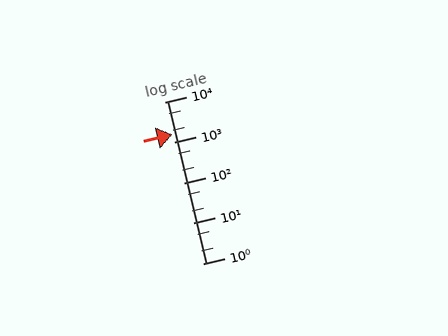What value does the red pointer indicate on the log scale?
The pointer indicates approximately 1600.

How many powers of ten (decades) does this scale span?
The scale spans 4 decades, from 1 to 10000.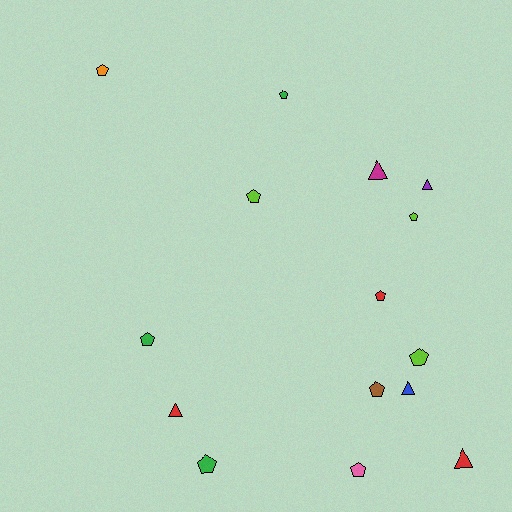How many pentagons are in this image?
There are 10 pentagons.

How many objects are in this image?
There are 15 objects.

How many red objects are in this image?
There are 3 red objects.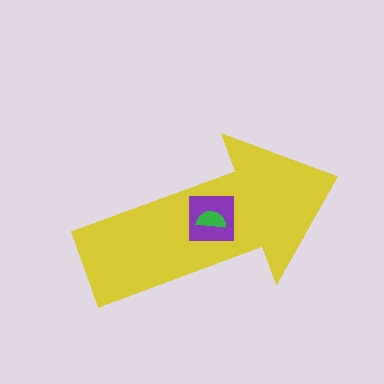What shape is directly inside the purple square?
The green semicircle.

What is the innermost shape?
The green semicircle.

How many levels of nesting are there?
3.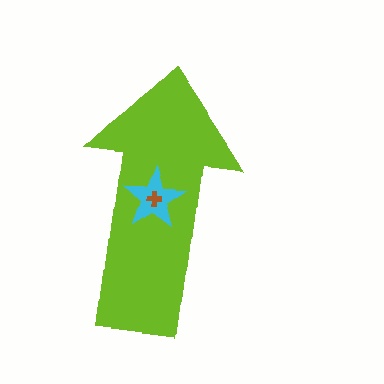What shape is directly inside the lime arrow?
The cyan star.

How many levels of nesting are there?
3.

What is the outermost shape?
The lime arrow.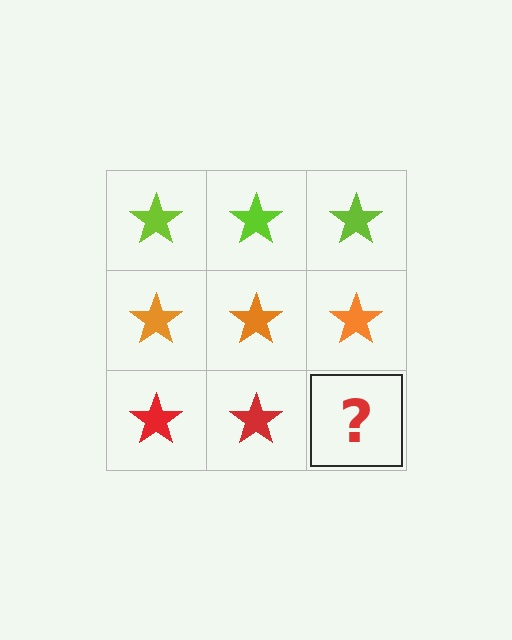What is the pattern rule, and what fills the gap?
The rule is that each row has a consistent color. The gap should be filled with a red star.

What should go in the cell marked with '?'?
The missing cell should contain a red star.